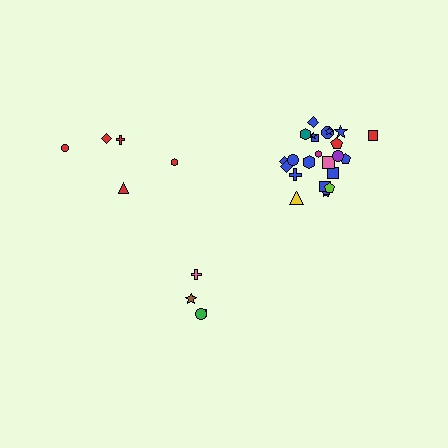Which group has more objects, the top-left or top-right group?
The top-right group.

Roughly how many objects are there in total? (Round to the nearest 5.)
Roughly 35 objects in total.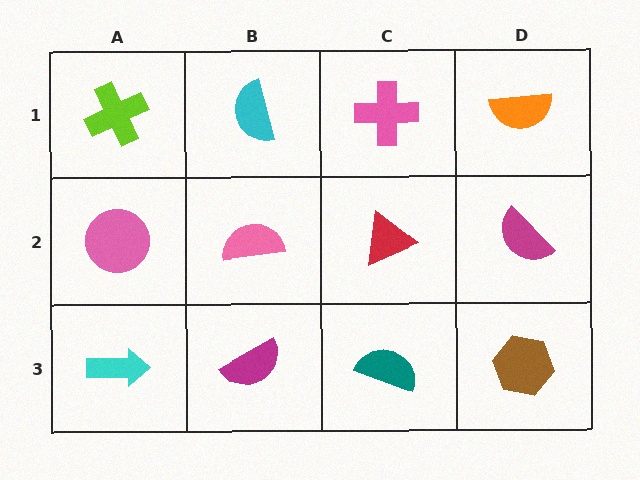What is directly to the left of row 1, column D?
A pink cross.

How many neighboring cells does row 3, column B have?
3.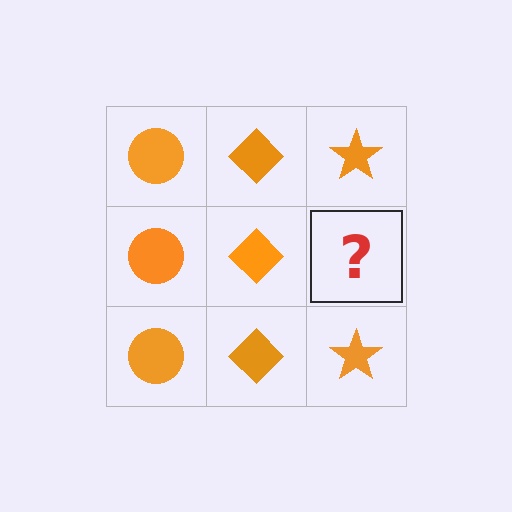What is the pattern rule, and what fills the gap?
The rule is that each column has a consistent shape. The gap should be filled with an orange star.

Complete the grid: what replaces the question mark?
The question mark should be replaced with an orange star.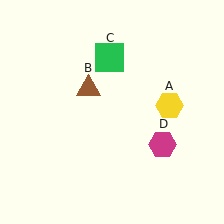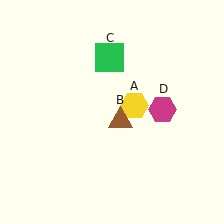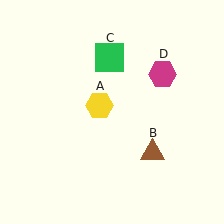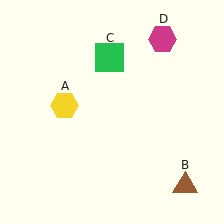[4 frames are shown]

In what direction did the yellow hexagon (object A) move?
The yellow hexagon (object A) moved left.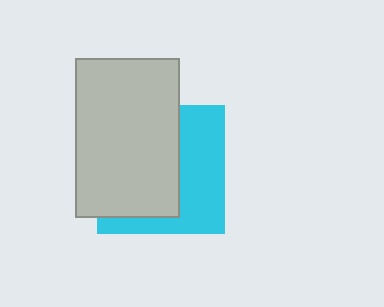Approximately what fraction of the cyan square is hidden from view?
Roughly 56% of the cyan square is hidden behind the light gray rectangle.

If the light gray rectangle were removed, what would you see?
You would see the complete cyan square.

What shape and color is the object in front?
The object in front is a light gray rectangle.